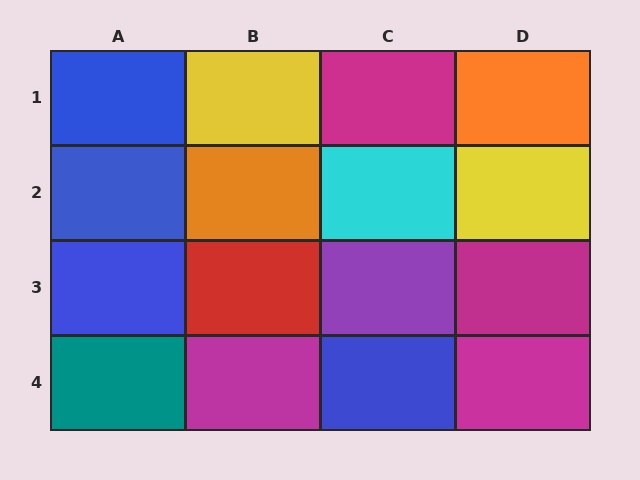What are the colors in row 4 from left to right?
Teal, magenta, blue, magenta.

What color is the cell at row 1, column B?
Yellow.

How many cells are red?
1 cell is red.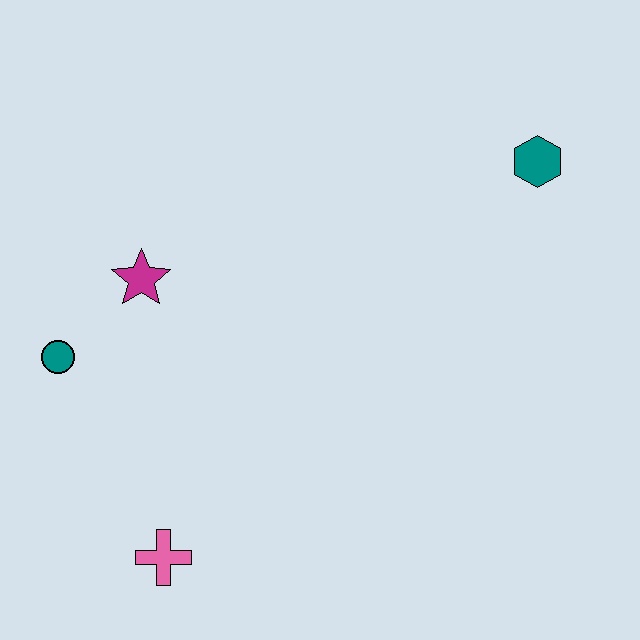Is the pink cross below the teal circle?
Yes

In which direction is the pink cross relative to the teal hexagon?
The pink cross is below the teal hexagon.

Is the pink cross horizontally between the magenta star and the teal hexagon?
Yes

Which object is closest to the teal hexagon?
The magenta star is closest to the teal hexagon.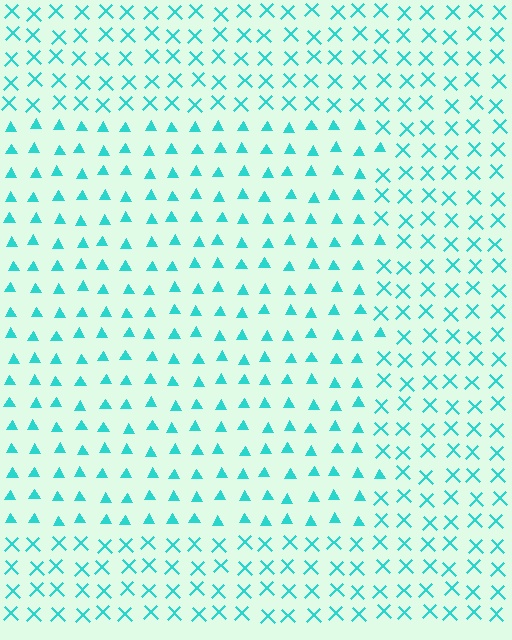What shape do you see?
I see a rectangle.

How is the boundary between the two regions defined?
The boundary is defined by a change in element shape: triangles inside vs. X marks outside. All elements share the same color and spacing.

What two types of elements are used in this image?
The image uses triangles inside the rectangle region and X marks outside it.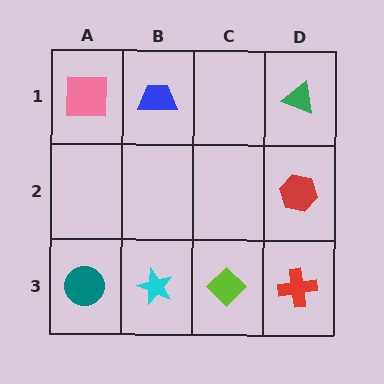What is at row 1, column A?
A pink square.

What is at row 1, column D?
A green triangle.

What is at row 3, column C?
A lime diamond.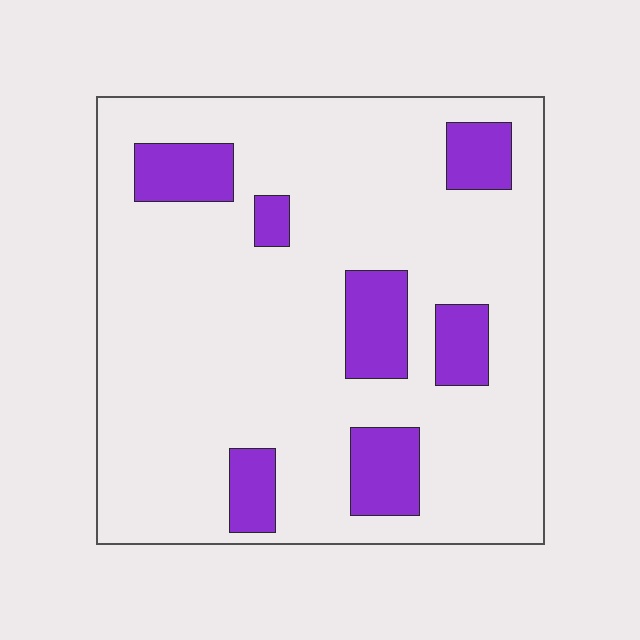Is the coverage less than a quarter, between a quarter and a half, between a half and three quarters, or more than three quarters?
Less than a quarter.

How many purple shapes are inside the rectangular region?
7.